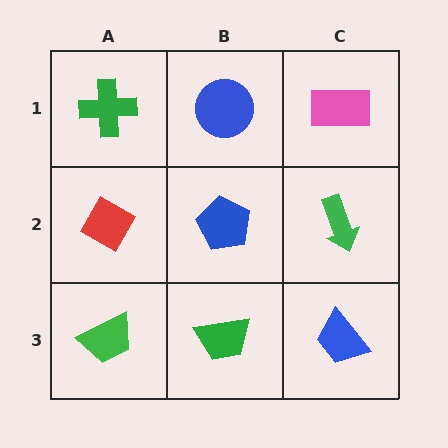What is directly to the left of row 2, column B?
A red diamond.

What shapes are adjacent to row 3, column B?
A blue pentagon (row 2, column B), a green trapezoid (row 3, column A), a blue trapezoid (row 3, column C).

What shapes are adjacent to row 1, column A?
A red diamond (row 2, column A), a blue circle (row 1, column B).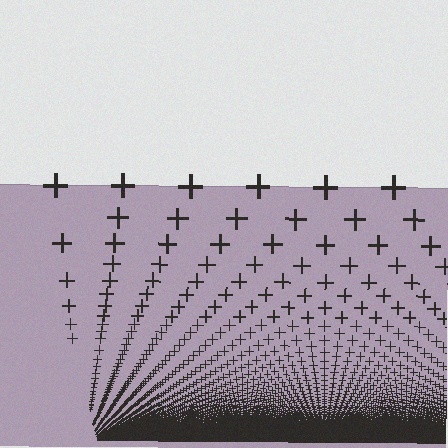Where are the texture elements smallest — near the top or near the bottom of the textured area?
Near the bottom.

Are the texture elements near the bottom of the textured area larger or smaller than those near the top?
Smaller. The gradient is inverted — elements near the bottom are smaller and denser.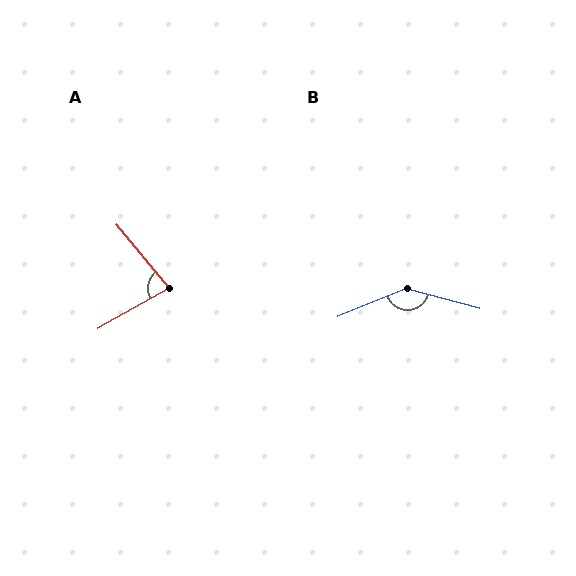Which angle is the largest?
B, at approximately 143 degrees.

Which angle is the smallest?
A, at approximately 80 degrees.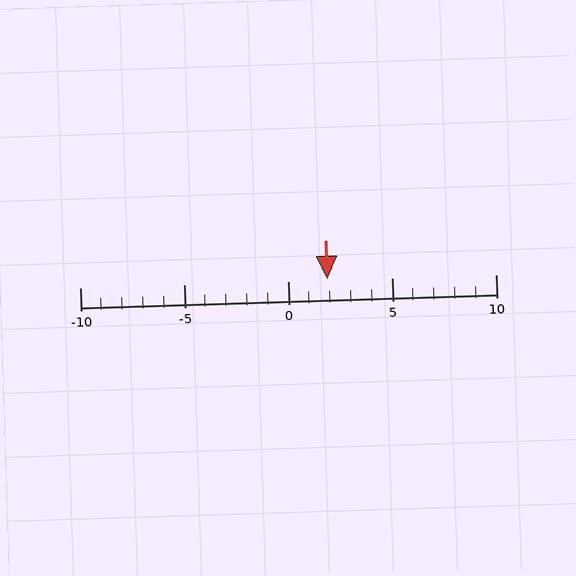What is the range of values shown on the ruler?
The ruler shows values from -10 to 10.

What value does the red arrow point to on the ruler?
The red arrow points to approximately 2.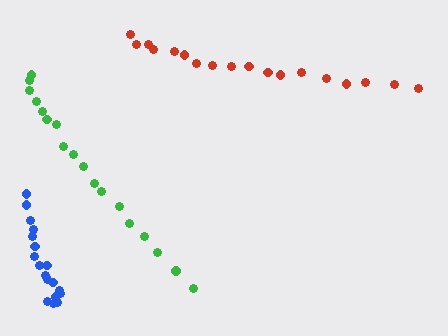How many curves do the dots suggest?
There are 3 distinct paths.